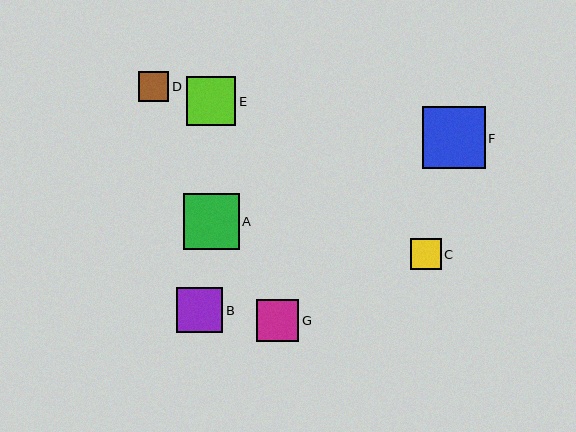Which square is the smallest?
Square D is the smallest with a size of approximately 30 pixels.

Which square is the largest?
Square F is the largest with a size of approximately 63 pixels.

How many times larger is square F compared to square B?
Square F is approximately 1.4 times the size of square B.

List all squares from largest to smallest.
From largest to smallest: F, A, E, B, G, C, D.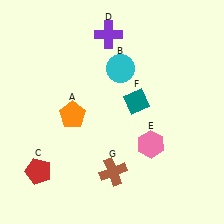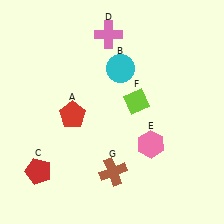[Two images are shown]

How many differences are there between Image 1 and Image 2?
There are 3 differences between the two images.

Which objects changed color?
A changed from orange to red. D changed from purple to pink. F changed from teal to lime.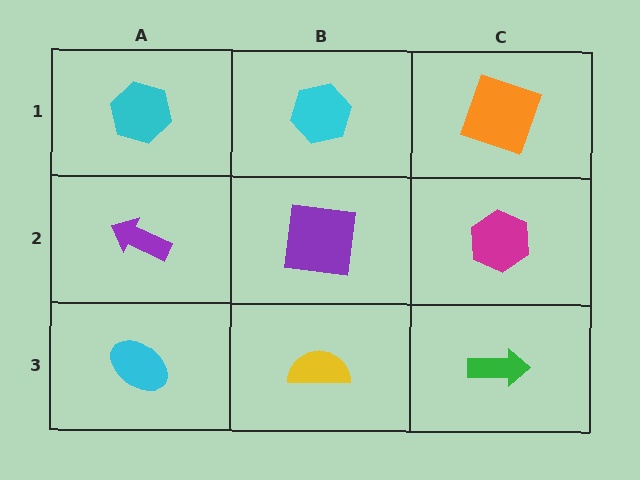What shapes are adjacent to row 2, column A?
A cyan hexagon (row 1, column A), a cyan ellipse (row 3, column A), a purple square (row 2, column B).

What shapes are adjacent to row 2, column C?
An orange square (row 1, column C), a green arrow (row 3, column C), a purple square (row 2, column B).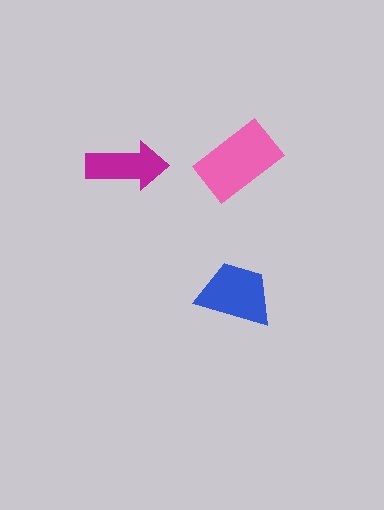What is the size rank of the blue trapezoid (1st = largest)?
2nd.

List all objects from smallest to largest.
The magenta arrow, the blue trapezoid, the pink rectangle.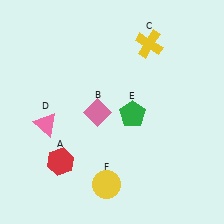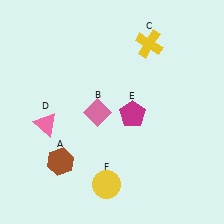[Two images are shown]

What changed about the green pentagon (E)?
In Image 1, E is green. In Image 2, it changed to magenta.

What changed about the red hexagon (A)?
In Image 1, A is red. In Image 2, it changed to brown.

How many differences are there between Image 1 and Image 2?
There are 2 differences between the two images.